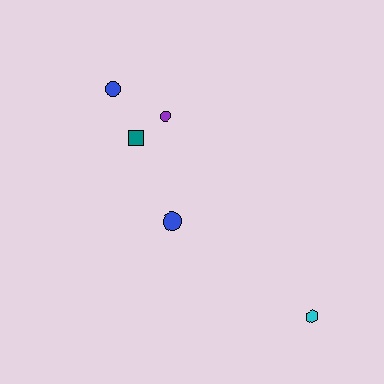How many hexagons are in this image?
There is 1 hexagon.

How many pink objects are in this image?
There are no pink objects.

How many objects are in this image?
There are 5 objects.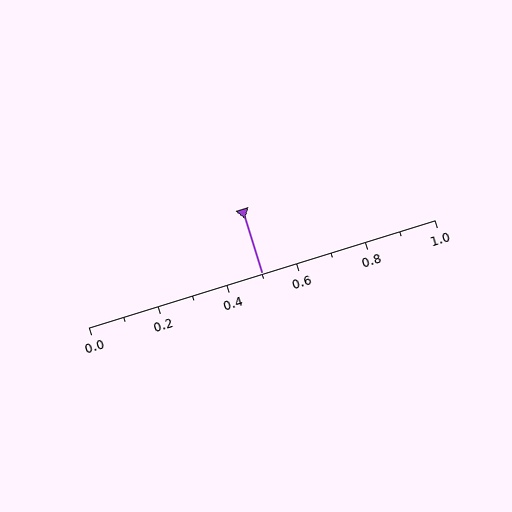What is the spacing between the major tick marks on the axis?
The major ticks are spaced 0.2 apart.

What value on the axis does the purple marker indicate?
The marker indicates approximately 0.5.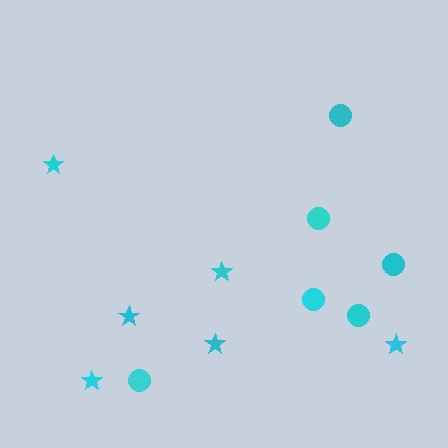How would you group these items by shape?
There are 2 groups: one group of stars (6) and one group of circles (6).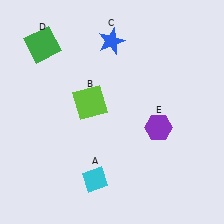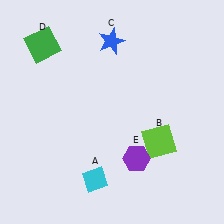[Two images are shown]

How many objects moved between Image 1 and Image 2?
2 objects moved between the two images.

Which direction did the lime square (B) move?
The lime square (B) moved right.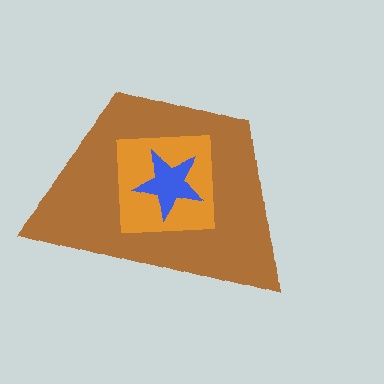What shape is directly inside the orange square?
The blue star.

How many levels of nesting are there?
3.